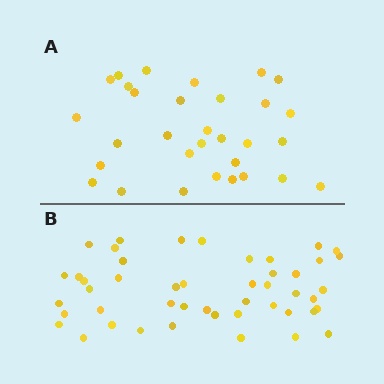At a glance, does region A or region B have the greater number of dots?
Region B (the bottom region) has more dots.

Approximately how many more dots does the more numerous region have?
Region B has approximately 15 more dots than region A.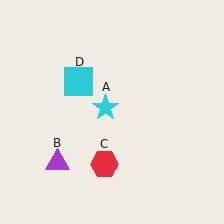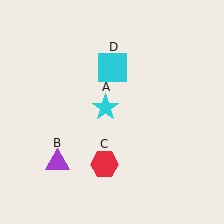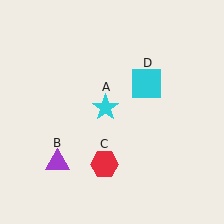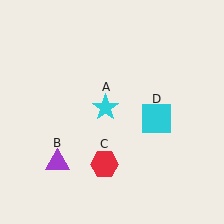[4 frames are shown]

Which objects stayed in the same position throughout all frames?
Cyan star (object A) and purple triangle (object B) and red hexagon (object C) remained stationary.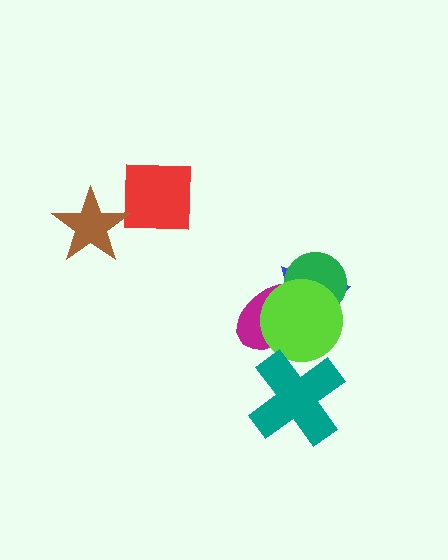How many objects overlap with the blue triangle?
3 objects overlap with the blue triangle.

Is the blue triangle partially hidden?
Yes, it is partially covered by another shape.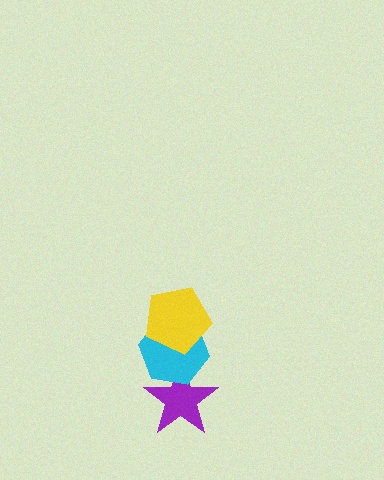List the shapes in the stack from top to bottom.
From top to bottom: the yellow pentagon, the cyan hexagon, the purple star.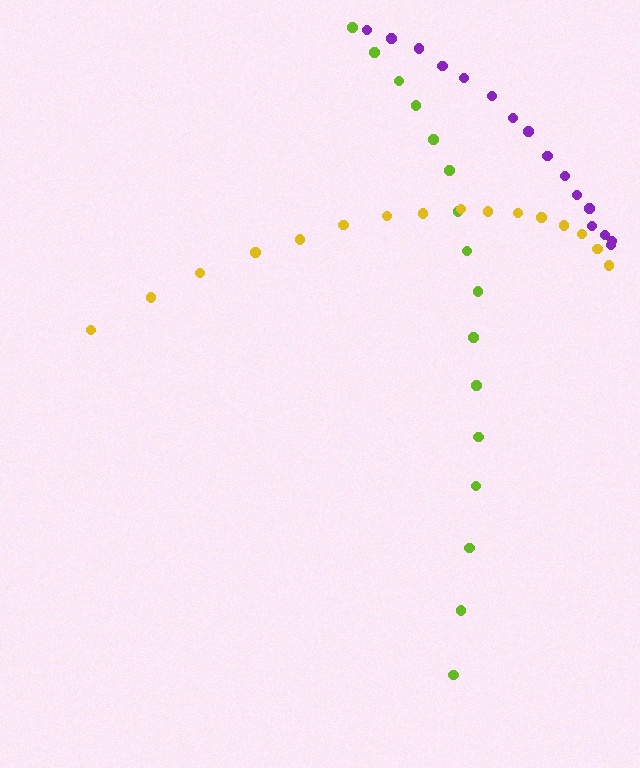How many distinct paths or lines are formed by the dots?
There are 3 distinct paths.